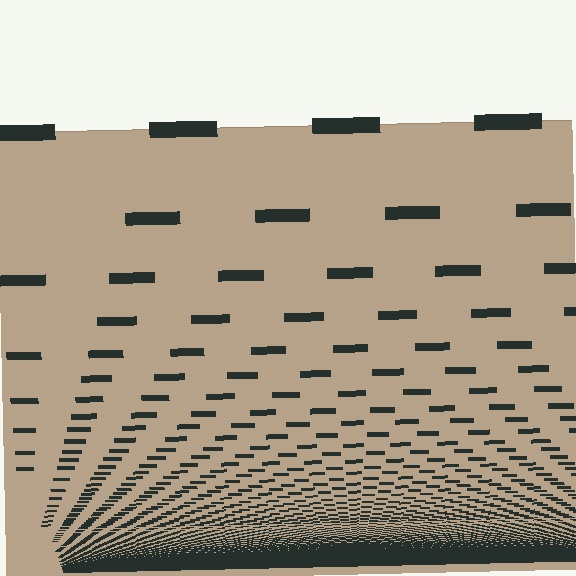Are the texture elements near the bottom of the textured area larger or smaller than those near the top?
Smaller. The gradient is inverted — elements near the bottom are smaller and denser.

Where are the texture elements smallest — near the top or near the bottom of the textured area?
Near the bottom.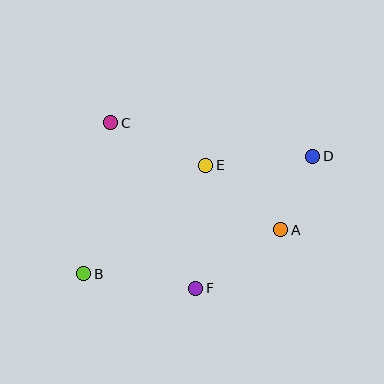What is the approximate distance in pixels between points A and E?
The distance between A and E is approximately 99 pixels.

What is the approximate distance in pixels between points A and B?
The distance between A and B is approximately 202 pixels.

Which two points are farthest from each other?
Points B and D are farthest from each other.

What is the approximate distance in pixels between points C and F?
The distance between C and F is approximately 186 pixels.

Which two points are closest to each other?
Points A and D are closest to each other.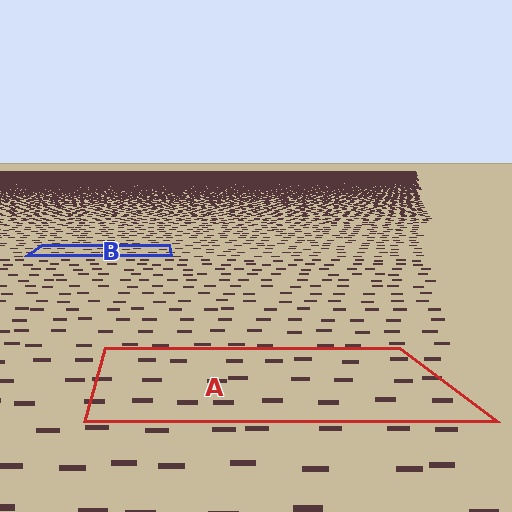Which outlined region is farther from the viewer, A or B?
Region B is farther from the viewer — the texture elements inside it appear smaller and more densely packed.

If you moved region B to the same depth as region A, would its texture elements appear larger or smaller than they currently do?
They would appear larger. At a closer depth, the same texture elements are projected at a bigger on-screen size.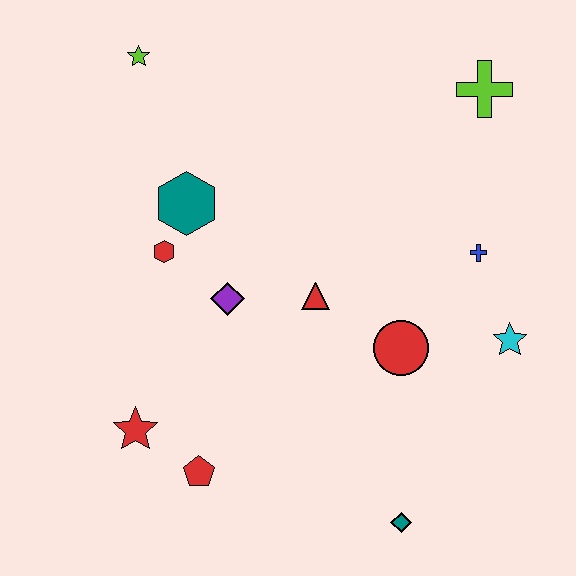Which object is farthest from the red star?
The lime cross is farthest from the red star.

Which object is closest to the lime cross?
The blue cross is closest to the lime cross.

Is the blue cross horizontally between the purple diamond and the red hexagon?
No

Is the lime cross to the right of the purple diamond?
Yes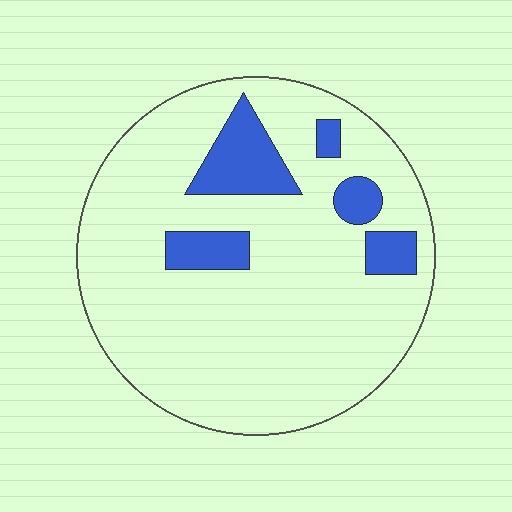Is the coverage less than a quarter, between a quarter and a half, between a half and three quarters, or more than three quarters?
Less than a quarter.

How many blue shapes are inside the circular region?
5.